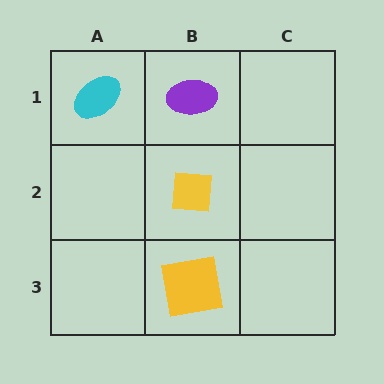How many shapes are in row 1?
2 shapes.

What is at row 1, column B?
A purple ellipse.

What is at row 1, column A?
A cyan ellipse.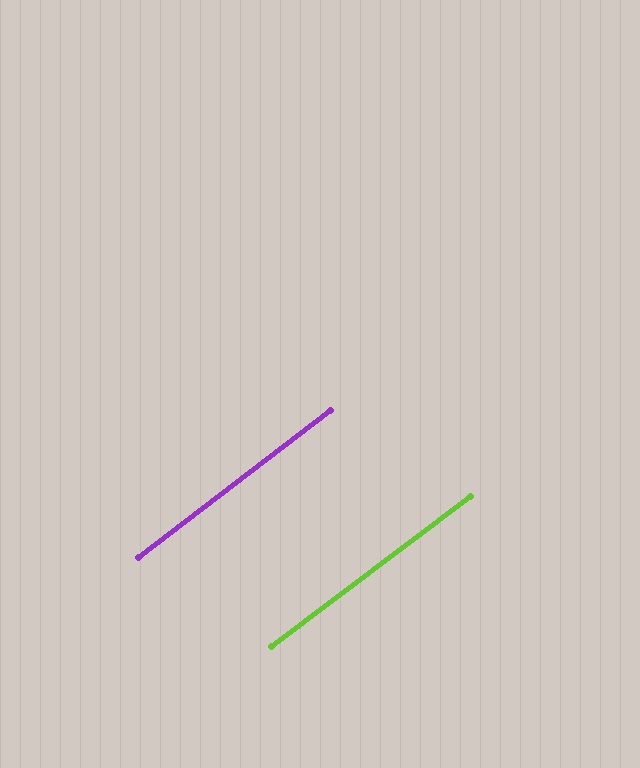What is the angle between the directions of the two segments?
Approximately 0 degrees.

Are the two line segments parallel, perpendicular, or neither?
Parallel — their directions differ by only 0.5°.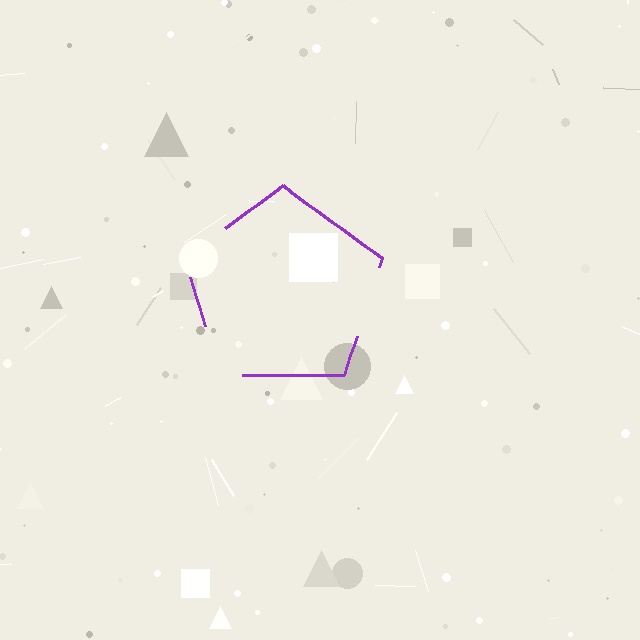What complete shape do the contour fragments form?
The contour fragments form a pentagon.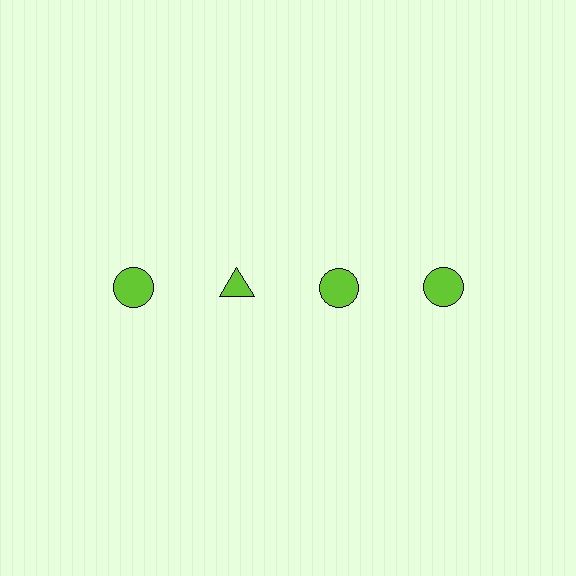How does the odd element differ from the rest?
It has a different shape: triangle instead of circle.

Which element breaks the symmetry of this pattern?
The lime triangle in the top row, second from left column breaks the symmetry. All other shapes are lime circles.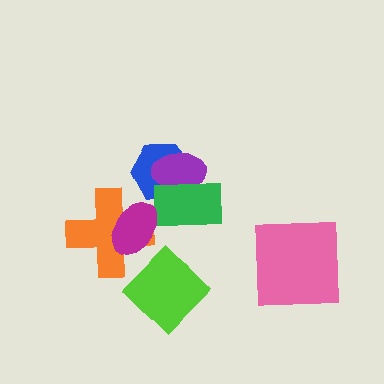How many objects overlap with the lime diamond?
0 objects overlap with the lime diamond.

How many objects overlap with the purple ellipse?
2 objects overlap with the purple ellipse.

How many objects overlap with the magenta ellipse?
1 object overlaps with the magenta ellipse.